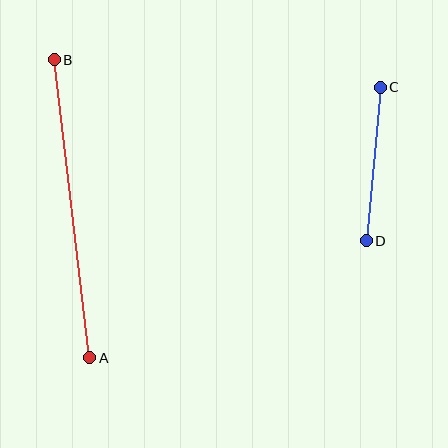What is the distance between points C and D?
The distance is approximately 154 pixels.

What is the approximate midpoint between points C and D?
The midpoint is at approximately (373, 164) pixels.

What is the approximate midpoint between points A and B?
The midpoint is at approximately (72, 209) pixels.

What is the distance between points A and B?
The distance is approximately 300 pixels.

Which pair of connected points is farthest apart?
Points A and B are farthest apart.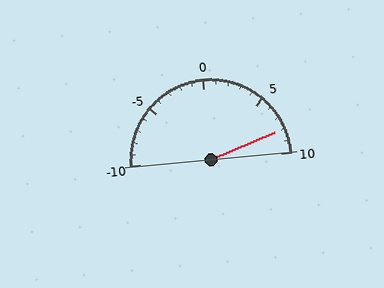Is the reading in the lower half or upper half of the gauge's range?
The reading is in the upper half of the range (-10 to 10).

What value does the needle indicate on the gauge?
The needle indicates approximately 8.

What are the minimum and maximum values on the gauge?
The gauge ranges from -10 to 10.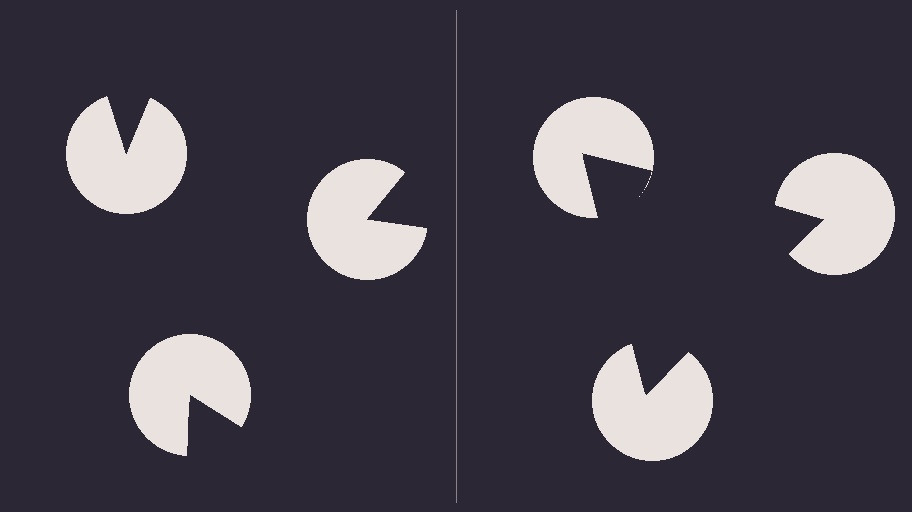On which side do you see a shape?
An illusory triangle appears on the right side. On the left side the wedge cuts are rotated, so no coherent shape forms.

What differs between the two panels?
The pac-man discs are positioned identically on both sides; only the wedge orientations differ. On the right they align to a triangle; on the left they are misaligned.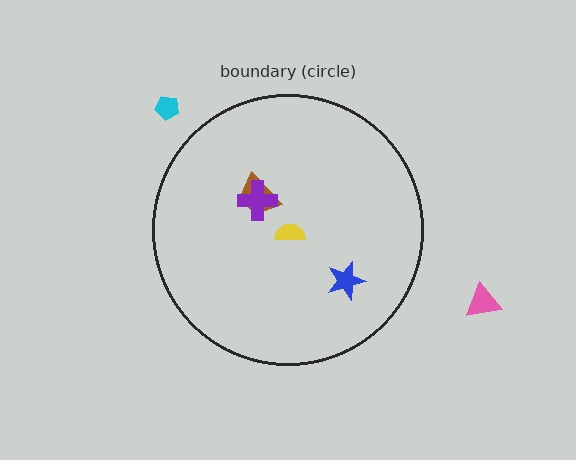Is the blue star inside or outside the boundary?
Inside.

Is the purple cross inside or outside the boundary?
Inside.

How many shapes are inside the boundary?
4 inside, 2 outside.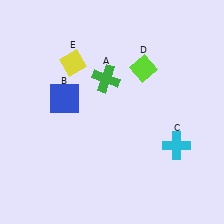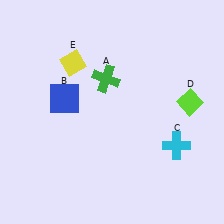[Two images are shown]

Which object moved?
The lime diamond (D) moved right.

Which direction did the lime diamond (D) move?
The lime diamond (D) moved right.